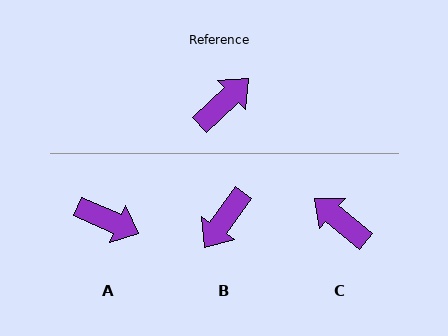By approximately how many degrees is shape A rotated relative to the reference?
Approximately 68 degrees clockwise.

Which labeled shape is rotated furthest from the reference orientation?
B, about 170 degrees away.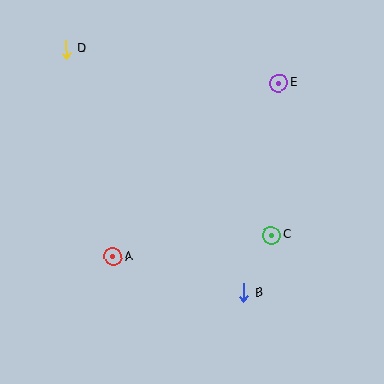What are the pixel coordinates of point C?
Point C is at (272, 235).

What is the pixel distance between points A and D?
The distance between A and D is 214 pixels.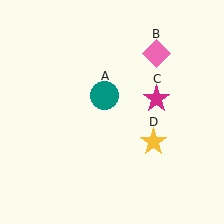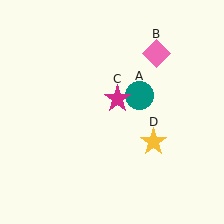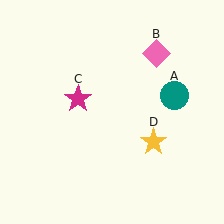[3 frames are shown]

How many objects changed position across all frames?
2 objects changed position: teal circle (object A), magenta star (object C).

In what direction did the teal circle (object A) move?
The teal circle (object A) moved right.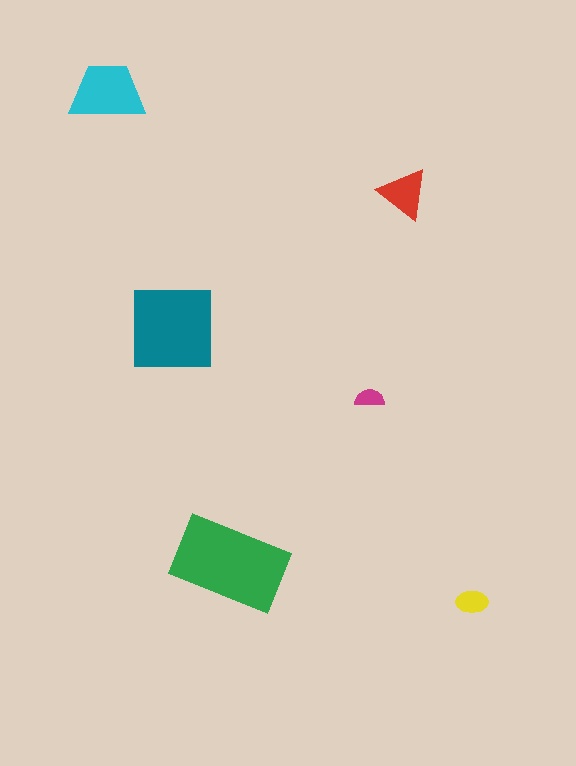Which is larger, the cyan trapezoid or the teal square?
The teal square.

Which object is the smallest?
The magenta semicircle.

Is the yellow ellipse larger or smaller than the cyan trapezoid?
Smaller.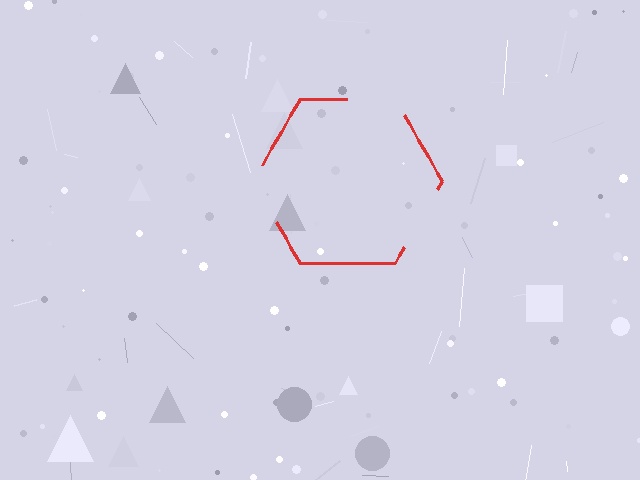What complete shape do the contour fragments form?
The contour fragments form a hexagon.